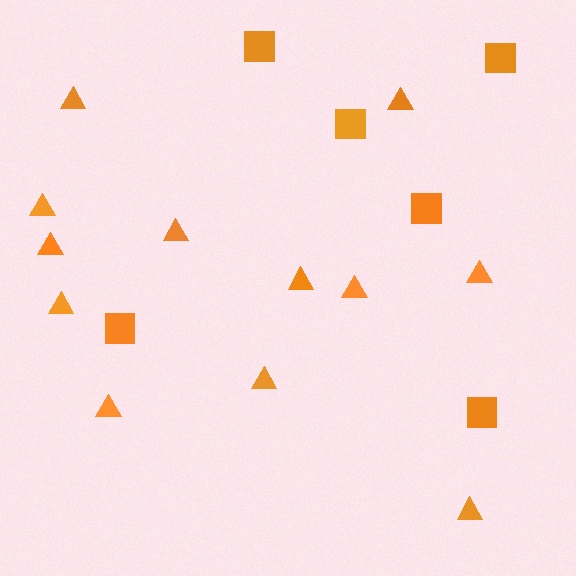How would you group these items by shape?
There are 2 groups: one group of triangles (12) and one group of squares (6).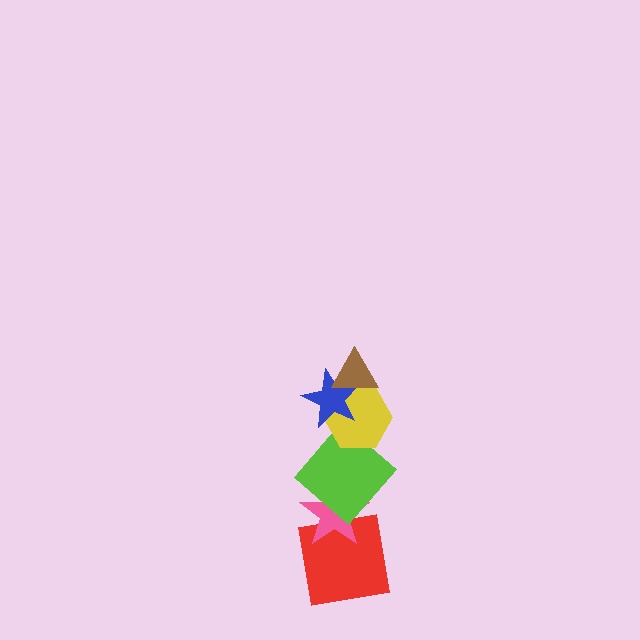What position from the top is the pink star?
The pink star is 5th from the top.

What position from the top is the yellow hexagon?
The yellow hexagon is 3rd from the top.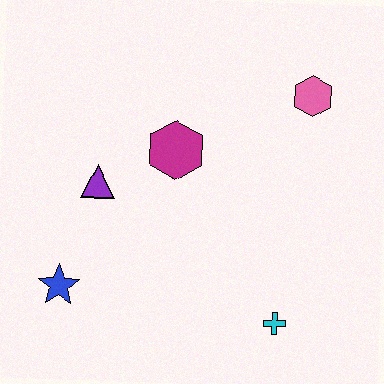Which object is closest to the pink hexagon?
The magenta hexagon is closest to the pink hexagon.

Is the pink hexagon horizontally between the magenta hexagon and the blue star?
No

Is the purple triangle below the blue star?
No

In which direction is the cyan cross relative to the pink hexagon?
The cyan cross is below the pink hexagon.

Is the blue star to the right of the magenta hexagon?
No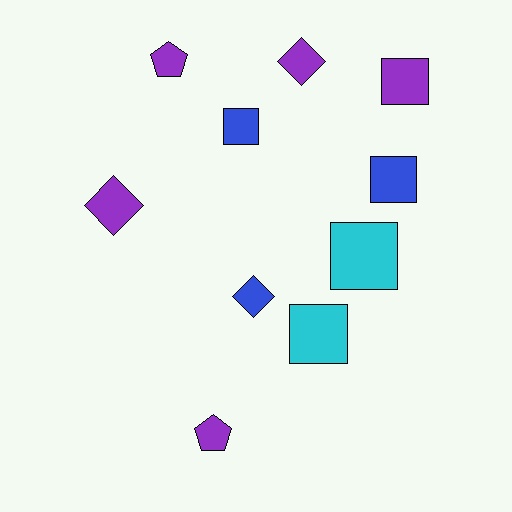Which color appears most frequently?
Purple, with 5 objects.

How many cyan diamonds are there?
There are no cyan diamonds.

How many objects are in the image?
There are 10 objects.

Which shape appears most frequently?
Square, with 5 objects.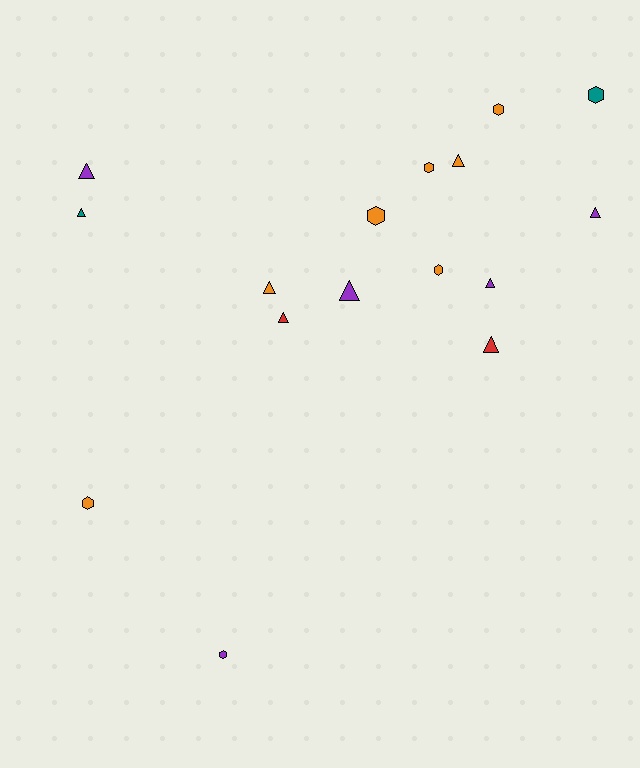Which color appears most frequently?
Orange, with 7 objects.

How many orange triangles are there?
There are 2 orange triangles.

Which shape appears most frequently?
Triangle, with 9 objects.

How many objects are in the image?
There are 16 objects.